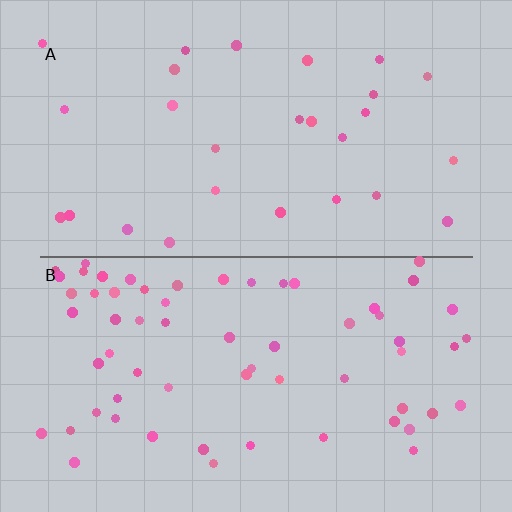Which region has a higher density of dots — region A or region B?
B (the bottom).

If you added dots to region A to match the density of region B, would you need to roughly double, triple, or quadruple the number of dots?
Approximately double.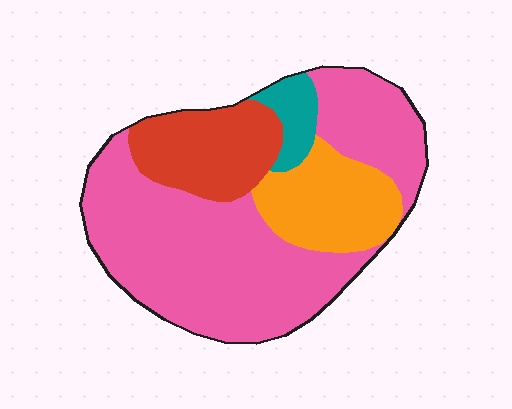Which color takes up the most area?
Pink, at roughly 60%.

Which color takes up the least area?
Teal, at roughly 5%.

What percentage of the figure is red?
Red covers around 15% of the figure.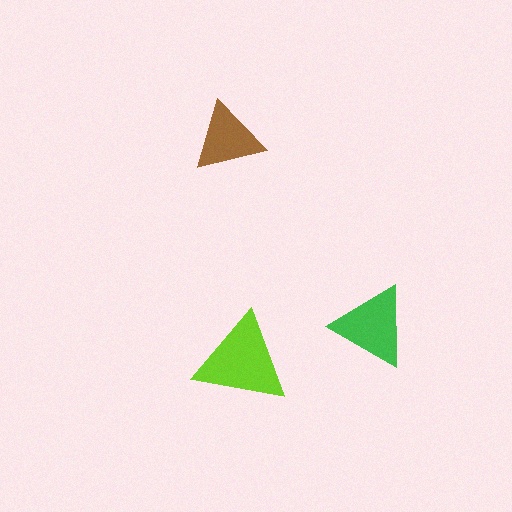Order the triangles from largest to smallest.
the lime one, the green one, the brown one.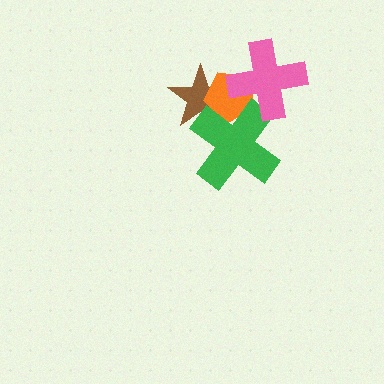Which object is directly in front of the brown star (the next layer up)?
The orange pentagon is directly in front of the brown star.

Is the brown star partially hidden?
Yes, it is partially covered by another shape.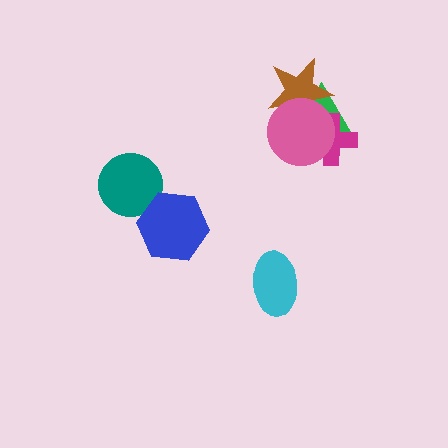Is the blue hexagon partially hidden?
No, no other shape covers it.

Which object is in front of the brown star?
The pink circle is in front of the brown star.